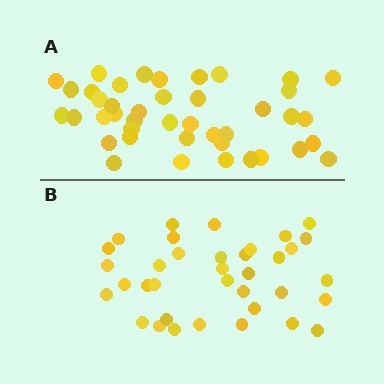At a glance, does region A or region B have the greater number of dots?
Region A (the top region) has more dots.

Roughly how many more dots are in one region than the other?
Region A has about 6 more dots than region B.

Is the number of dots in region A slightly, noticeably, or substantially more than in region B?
Region A has only slightly more — the two regions are fairly close. The ratio is roughly 1.2 to 1.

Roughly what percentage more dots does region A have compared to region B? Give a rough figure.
About 15% more.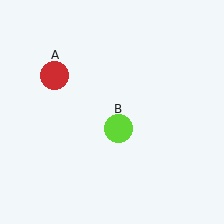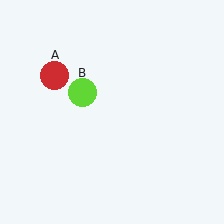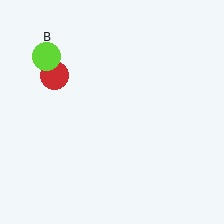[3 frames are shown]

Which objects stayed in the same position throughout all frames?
Red circle (object A) remained stationary.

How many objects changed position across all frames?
1 object changed position: lime circle (object B).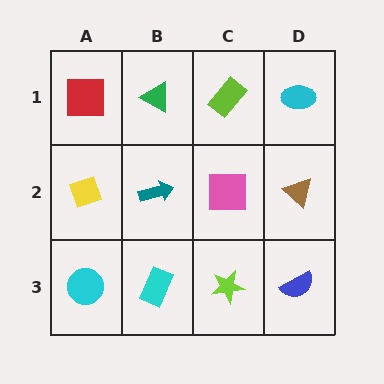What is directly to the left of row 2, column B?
A yellow diamond.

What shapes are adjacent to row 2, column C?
A lime rectangle (row 1, column C), a lime star (row 3, column C), a teal arrow (row 2, column B), a brown triangle (row 2, column D).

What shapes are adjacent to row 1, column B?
A teal arrow (row 2, column B), a red square (row 1, column A), a lime rectangle (row 1, column C).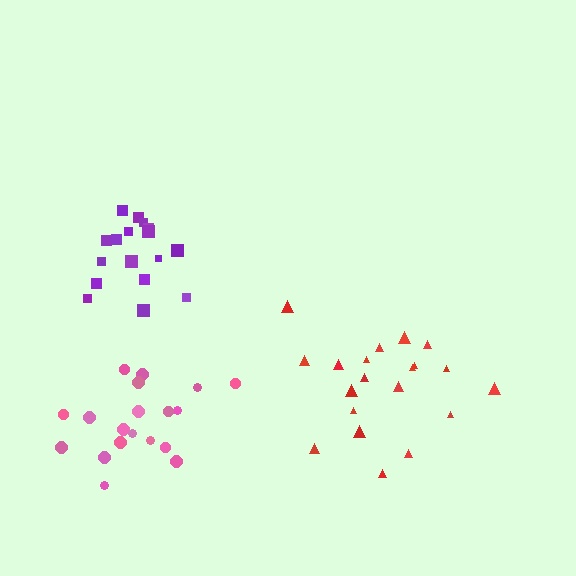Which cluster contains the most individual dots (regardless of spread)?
Red (20).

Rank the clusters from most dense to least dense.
purple, red, pink.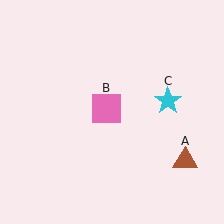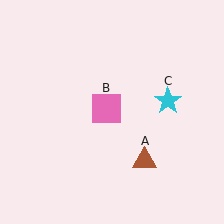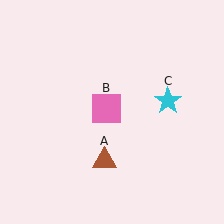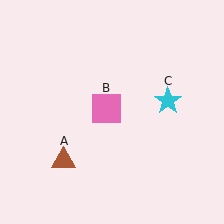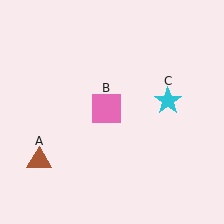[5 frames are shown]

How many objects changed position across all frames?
1 object changed position: brown triangle (object A).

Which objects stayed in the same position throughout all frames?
Pink square (object B) and cyan star (object C) remained stationary.